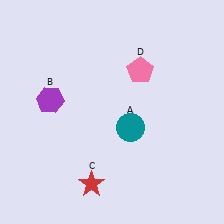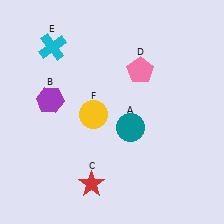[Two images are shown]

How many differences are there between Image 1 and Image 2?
There are 2 differences between the two images.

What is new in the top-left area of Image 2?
A cyan cross (E) was added in the top-left area of Image 2.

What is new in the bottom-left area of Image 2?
A yellow circle (F) was added in the bottom-left area of Image 2.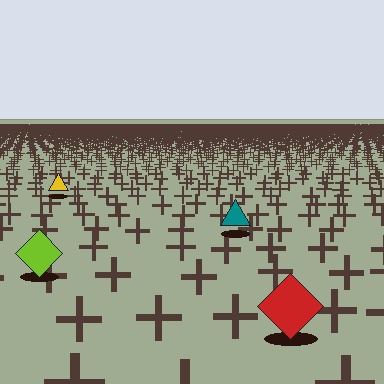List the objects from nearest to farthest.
From nearest to farthest: the red diamond, the lime diamond, the teal triangle, the yellow triangle.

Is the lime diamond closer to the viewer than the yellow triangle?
Yes. The lime diamond is closer — you can tell from the texture gradient: the ground texture is coarser near it.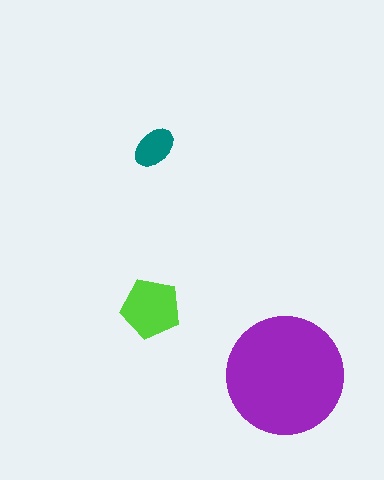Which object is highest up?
The teal ellipse is topmost.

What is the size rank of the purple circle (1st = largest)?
1st.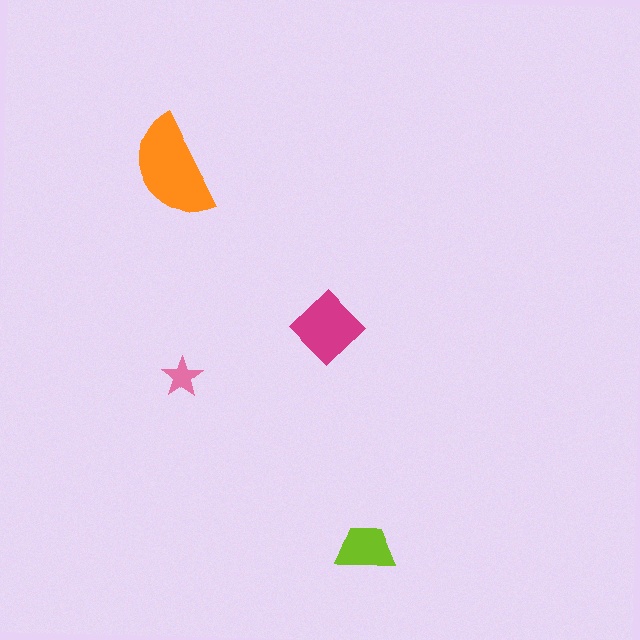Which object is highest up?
The orange semicircle is topmost.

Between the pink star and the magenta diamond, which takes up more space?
The magenta diamond.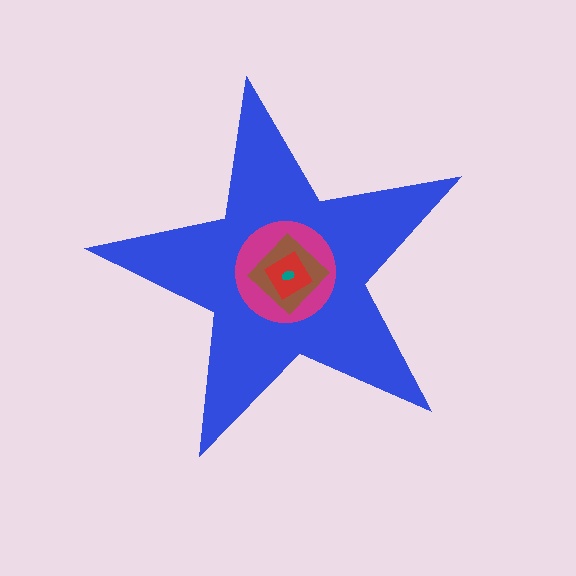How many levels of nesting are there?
5.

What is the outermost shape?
The blue star.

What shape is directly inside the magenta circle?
The brown diamond.